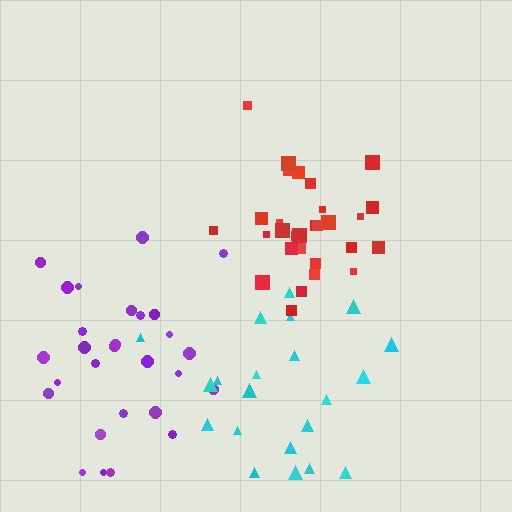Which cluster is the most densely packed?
Red.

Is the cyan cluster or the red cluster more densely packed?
Red.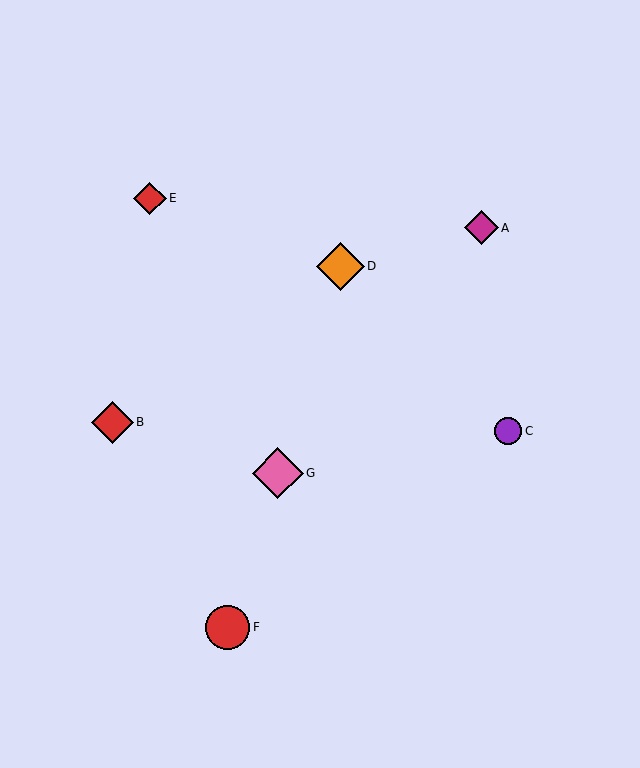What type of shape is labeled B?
Shape B is a red diamond.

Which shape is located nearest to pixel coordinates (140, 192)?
The red diamond (labeled E) at (150, 198) is nearest to that location.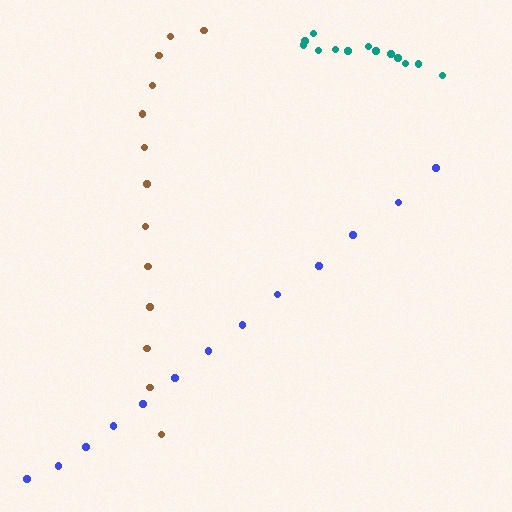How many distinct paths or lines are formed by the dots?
There are 3 distinct paths.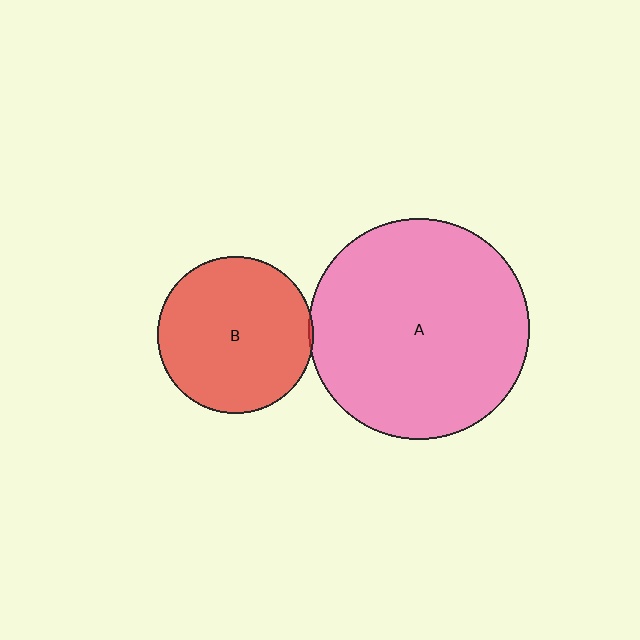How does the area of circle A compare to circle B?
Approximately 2.0 times.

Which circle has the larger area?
Circle A (pink).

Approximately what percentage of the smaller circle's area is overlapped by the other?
Approximately 5%.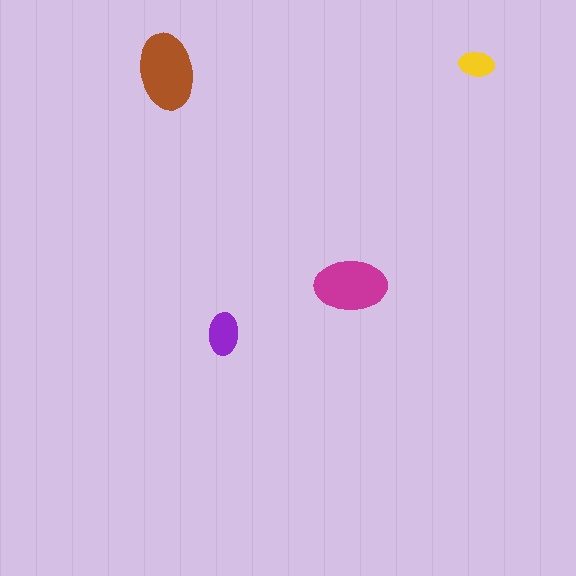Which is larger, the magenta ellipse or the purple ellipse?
The magenta one.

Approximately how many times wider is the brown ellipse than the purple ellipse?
About 2 times wider.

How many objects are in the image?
There are 4 objects in the image.